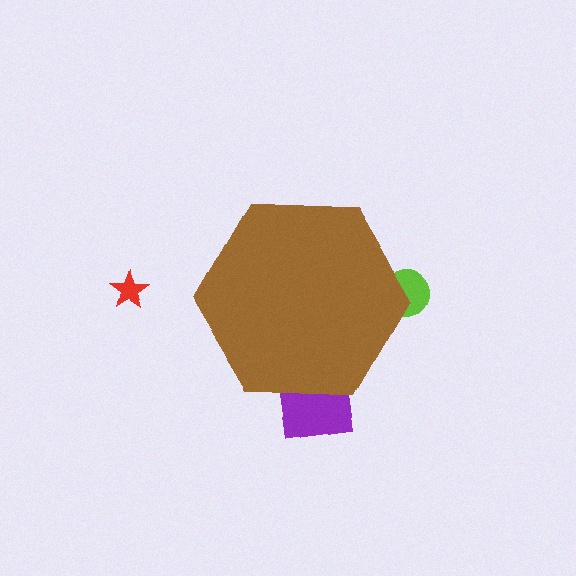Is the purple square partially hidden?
Yes, the purple square is partially hidden behind the brown hexagon.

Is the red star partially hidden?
No, the red star is fully visible.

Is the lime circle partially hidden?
Yes, the lime circle is partially hidden behind the brown hexagon.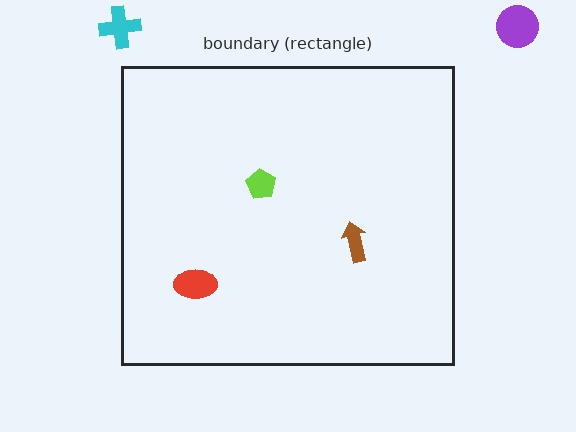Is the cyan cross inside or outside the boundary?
Outside.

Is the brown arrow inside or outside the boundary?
Inside.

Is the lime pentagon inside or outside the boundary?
Inside.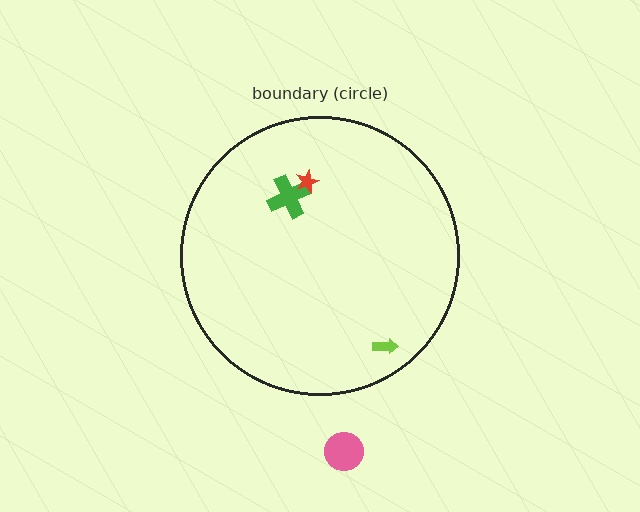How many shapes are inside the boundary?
3 inside, 1 outside.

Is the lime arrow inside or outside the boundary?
Inside.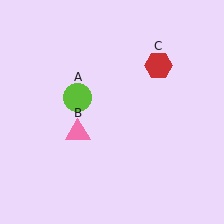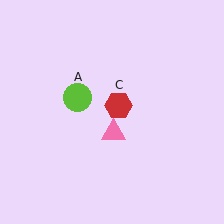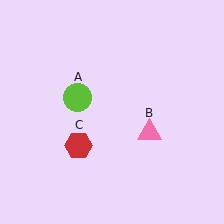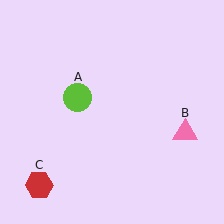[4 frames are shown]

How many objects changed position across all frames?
2 objects changed position: pink triangle (object B), red hexagon (object C).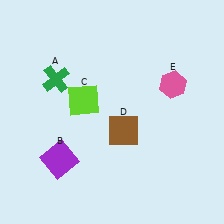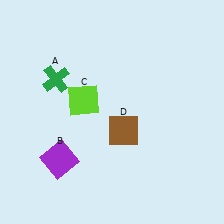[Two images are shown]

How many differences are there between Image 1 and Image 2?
There is 1 difference between the two images.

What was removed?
The pink hexagon (E) was removed in Image 2.